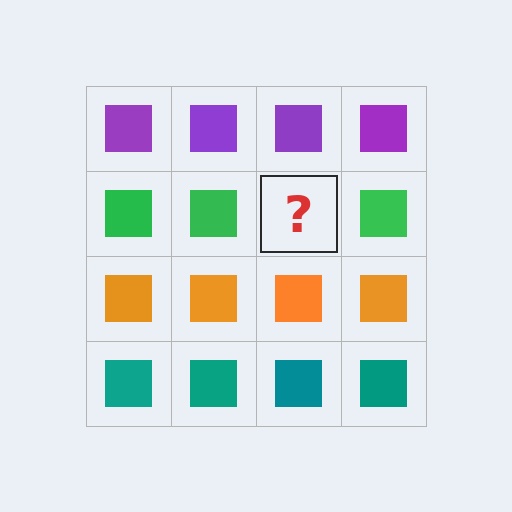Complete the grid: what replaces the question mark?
The question mark should be replaced with a green square.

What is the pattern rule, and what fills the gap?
The rule is that each row has a consistent color. The gap should be filled with a green square.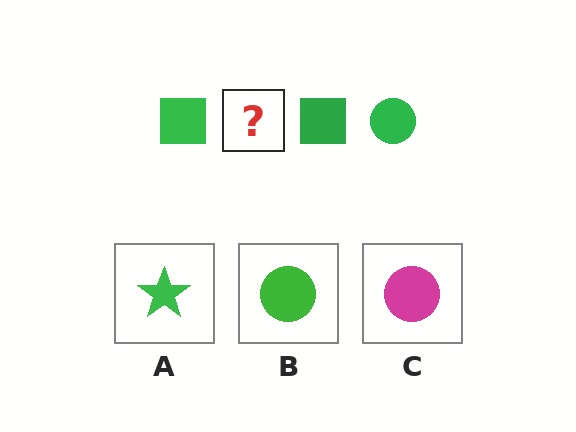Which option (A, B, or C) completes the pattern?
B.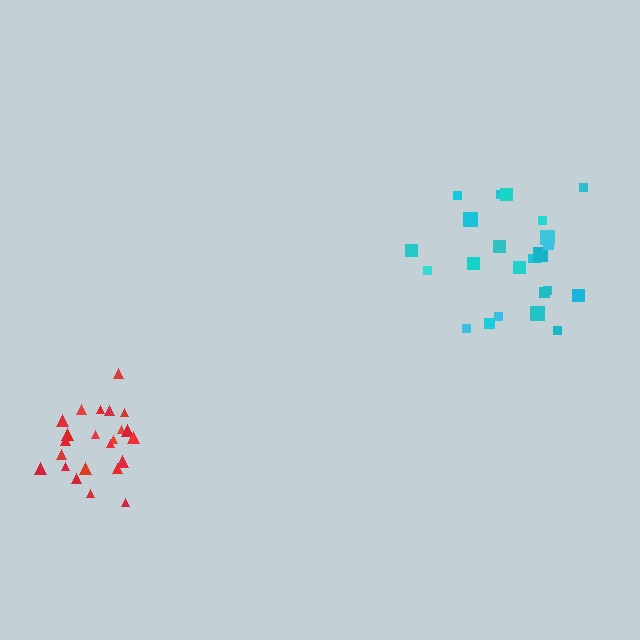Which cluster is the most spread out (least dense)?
Cyan.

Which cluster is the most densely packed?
Red.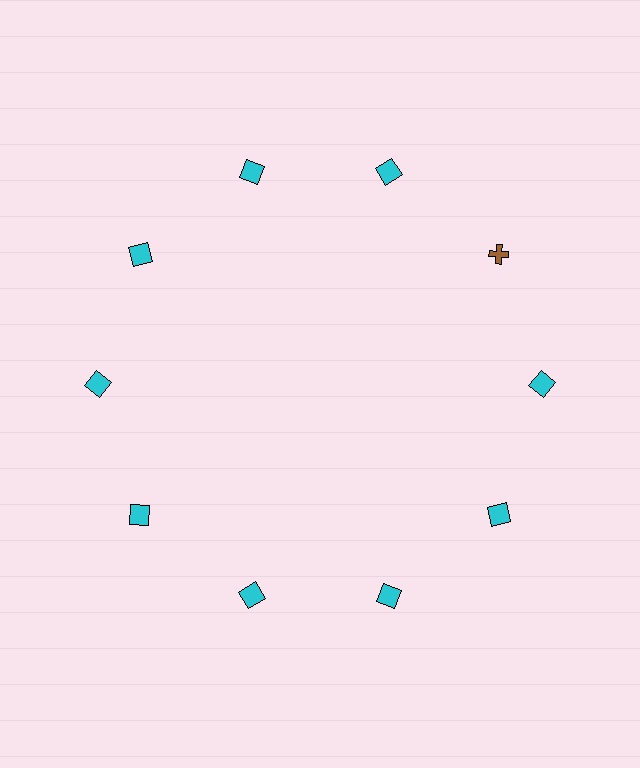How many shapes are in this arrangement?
There are 10 shapes arranged in a ring pattern.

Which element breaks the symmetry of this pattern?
The brown cross at roughly the 2 o'clock position breaks the symmetry. All other shapes are cyan squares.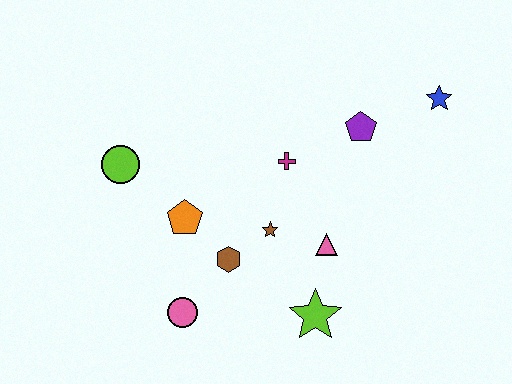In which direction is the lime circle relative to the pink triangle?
The lime circle is to the left of the pink triangle.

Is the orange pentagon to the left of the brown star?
Yes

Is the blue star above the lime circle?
Yes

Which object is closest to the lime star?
The pink triangle is closest to the lime star.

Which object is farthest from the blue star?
The pink circle is farthest from the blue star.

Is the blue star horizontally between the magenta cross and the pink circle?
No